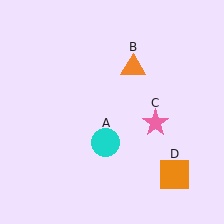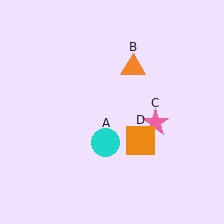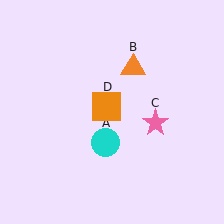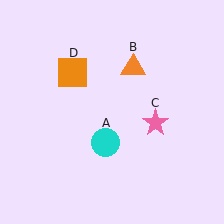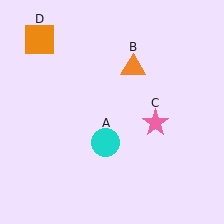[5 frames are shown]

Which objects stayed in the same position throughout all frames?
Cyan circle (object A) and orange triangle (object B) and pink star (object C) remained stationary.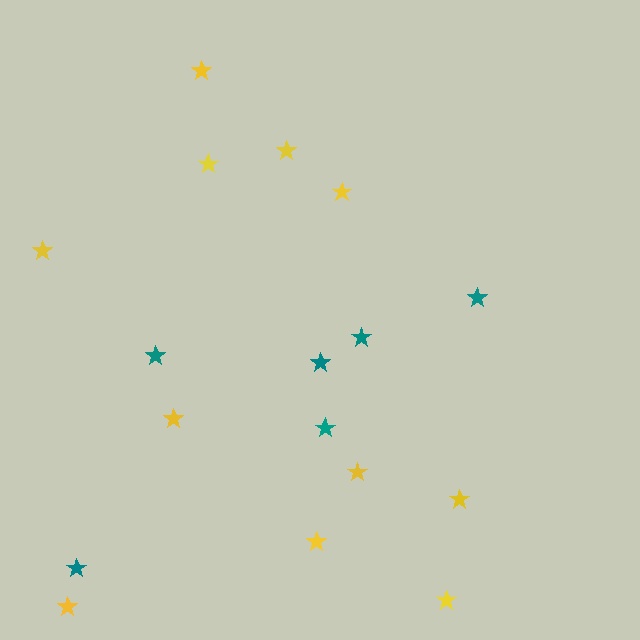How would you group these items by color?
There are 2 groups: one group of teal stars (6) and one group of yellow stars (11).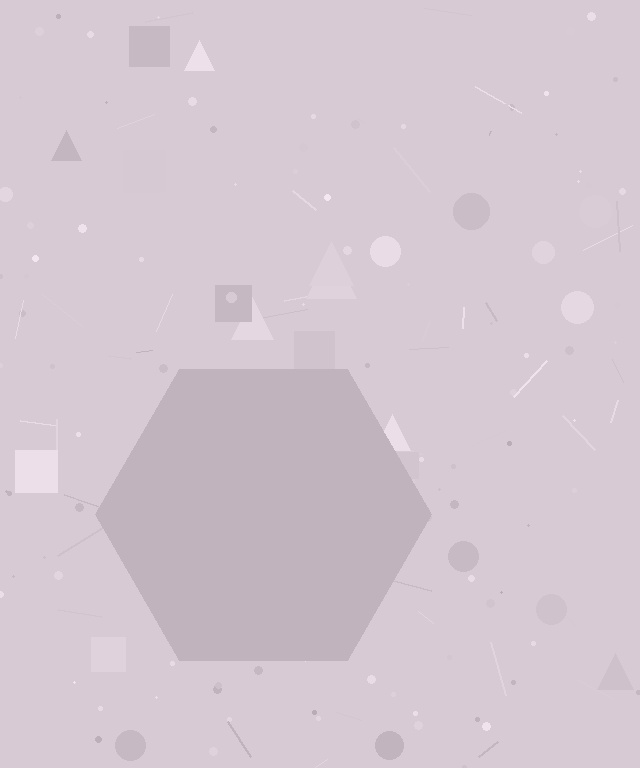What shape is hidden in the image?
A hexagon is hidden in the image.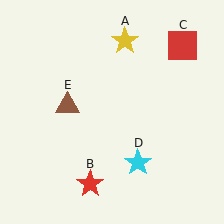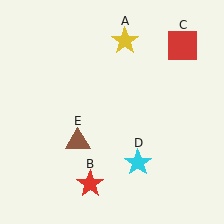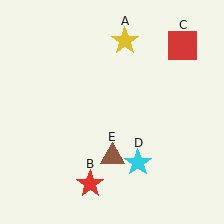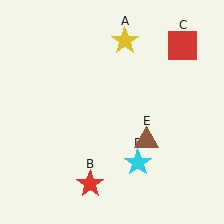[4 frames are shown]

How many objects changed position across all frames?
1 object changed position: brown triangle (object E).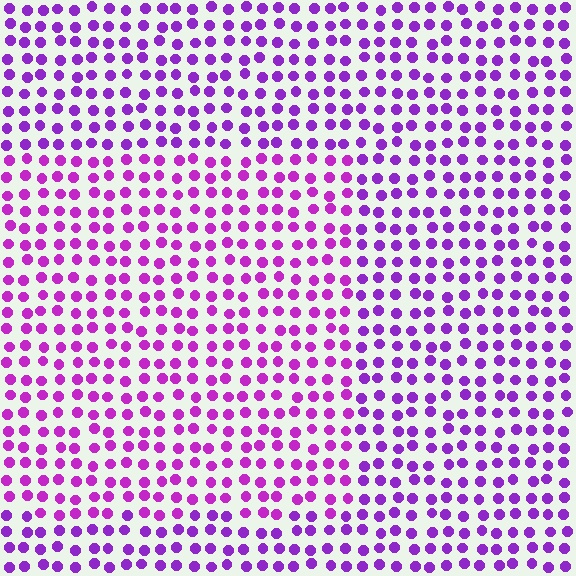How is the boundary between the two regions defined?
The boundary is defined purely by a slight shift in hue (about 20 degrees). Spacing, size, and orientation are identical on both sides.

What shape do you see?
I see a rectangle.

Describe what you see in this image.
The image is filled with small purple elements in a uniform arrangement. A rectangle-shaped region is visible where the elements are tinted to a slightly different hue, forming a subtle color boundary.